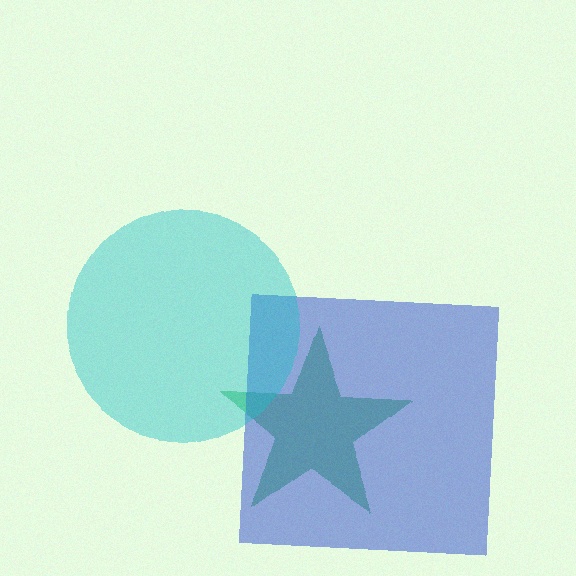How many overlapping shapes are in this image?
There are 3 overlapping shapes in the image.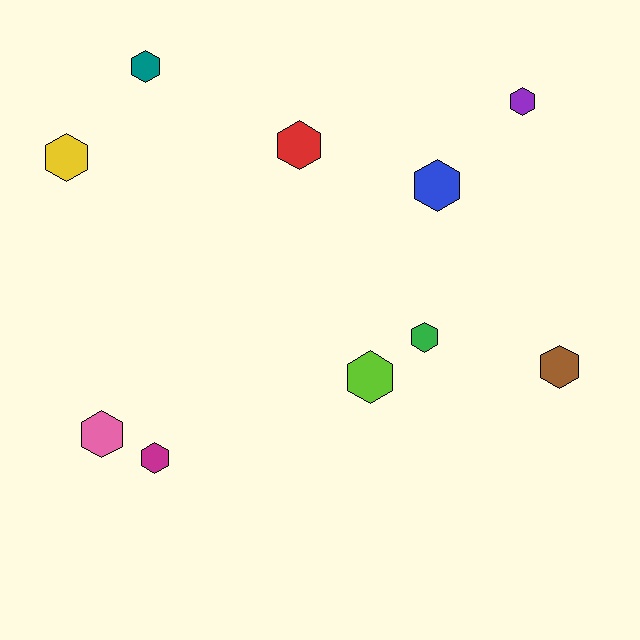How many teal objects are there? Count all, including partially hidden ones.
There is 1 teal object.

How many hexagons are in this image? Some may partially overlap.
There are 10 hexagons.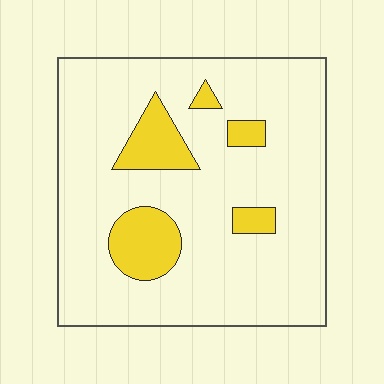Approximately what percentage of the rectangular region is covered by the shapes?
Approximately 15%.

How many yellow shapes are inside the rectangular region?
5.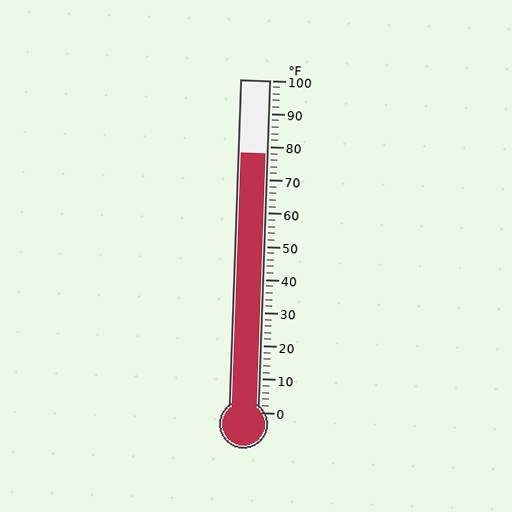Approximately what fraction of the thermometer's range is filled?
The thermometer is filled to approximately 80% of its range.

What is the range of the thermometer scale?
The thermometer scale ranges from 0°F to 100°F.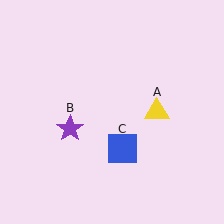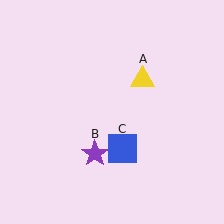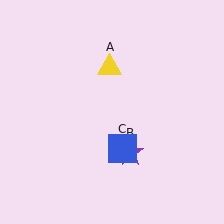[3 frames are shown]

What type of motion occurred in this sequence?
The yellow triangle (object A), purple star (object B) rotated counterclockwise around the center of the scene.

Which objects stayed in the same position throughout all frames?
Blue square (object C) remained stationary.